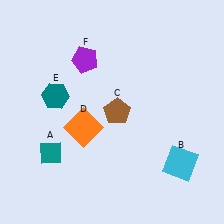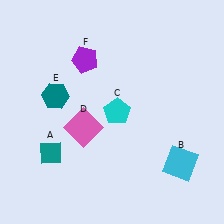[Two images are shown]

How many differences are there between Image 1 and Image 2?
There are 2 differences between the two images.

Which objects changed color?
C changed from brown to cyan. D changed from orange to pink.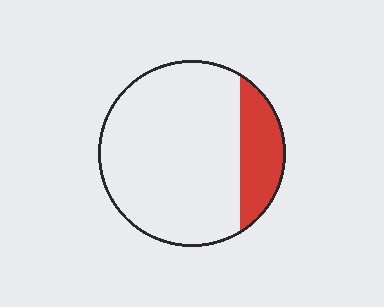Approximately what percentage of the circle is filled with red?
Approximately 20%.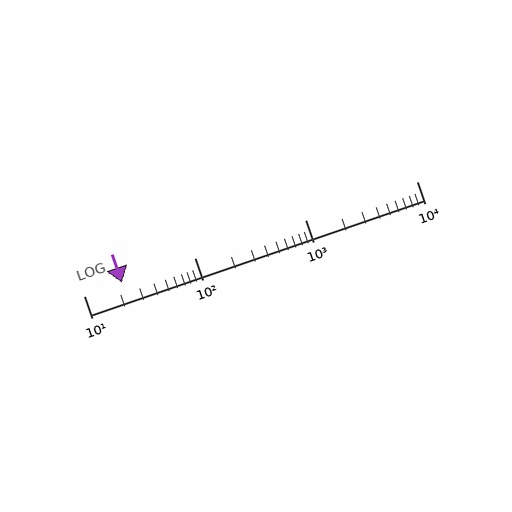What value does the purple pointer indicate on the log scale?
The pointer indicates approximately 22.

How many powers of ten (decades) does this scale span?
The scale spans 3 decades, from 10 to 10000.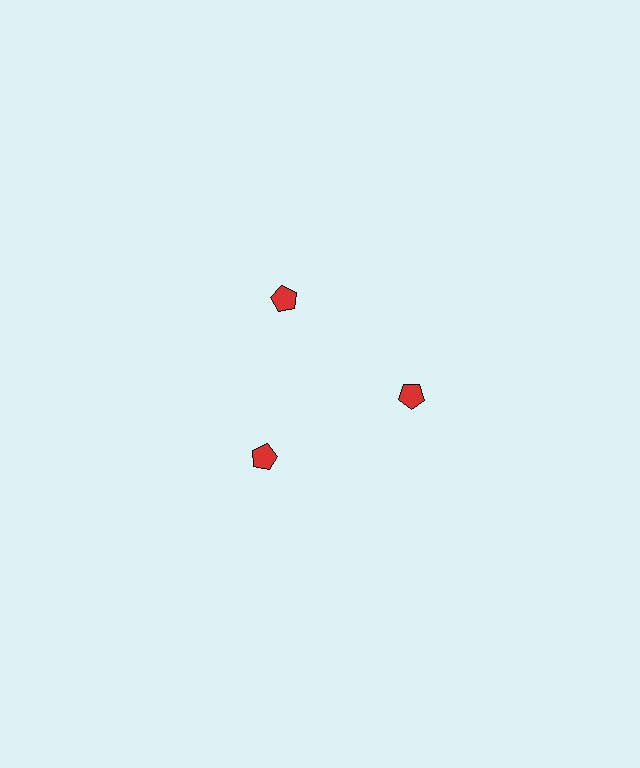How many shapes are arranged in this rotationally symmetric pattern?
There are 3 shapes, arranged in 3 groups of 1.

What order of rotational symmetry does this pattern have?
This pattern has 3-fold rotational symmetry.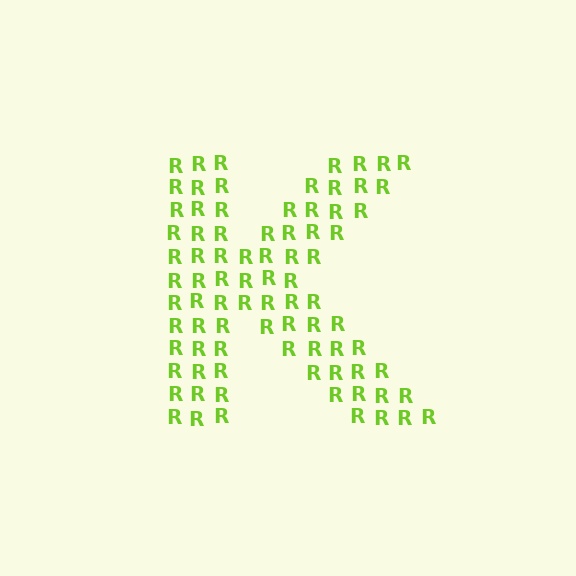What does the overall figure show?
The overall figure shows the letter K.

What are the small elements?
The small elements are letter R's.